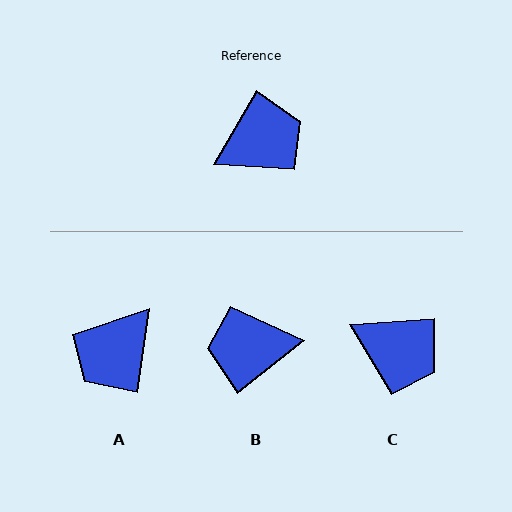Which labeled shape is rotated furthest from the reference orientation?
B, about 159 degrees away.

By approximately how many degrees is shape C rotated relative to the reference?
Approximately 56 degrees clockwise.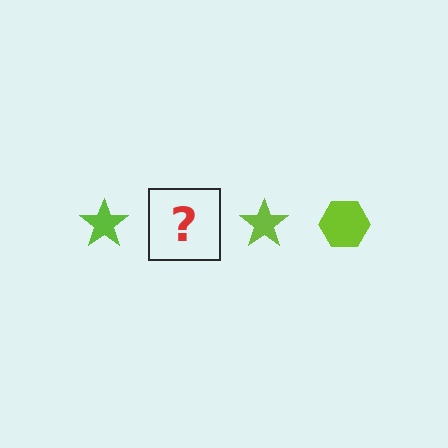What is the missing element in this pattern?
The missing element is a lime hexagon.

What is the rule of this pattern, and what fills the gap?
The rule is that the pattern cycles through star, hexagon shapes in lime. The gap should be filled with a lime hexagon.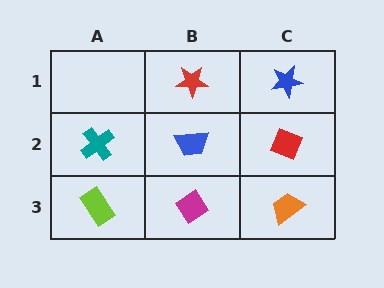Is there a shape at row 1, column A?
No, that cell is empty.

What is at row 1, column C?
A blue star.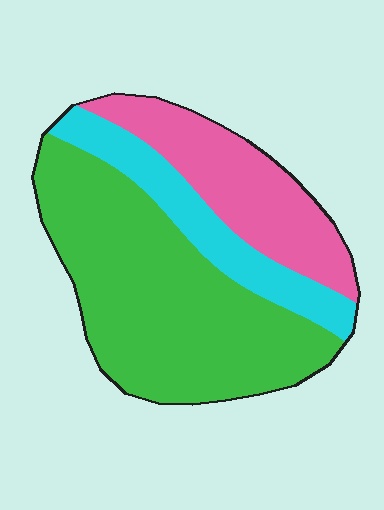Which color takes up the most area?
Green, at roughly 55%.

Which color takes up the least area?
Cyan, at roughly 20%.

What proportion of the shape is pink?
Pink covers 26% of the shape.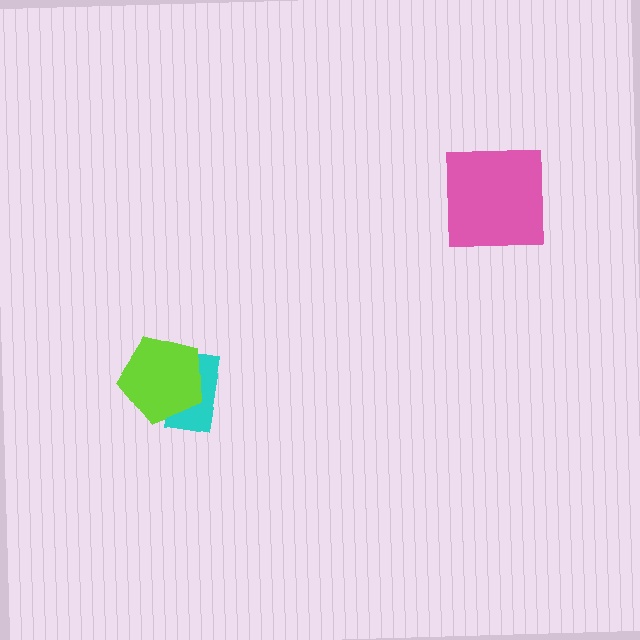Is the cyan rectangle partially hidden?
Yes, it is partially covered by another shape.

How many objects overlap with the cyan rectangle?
1 object overlaps with the cyan rectangle.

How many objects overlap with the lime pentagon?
1 object overlaps with the lime pentagon.